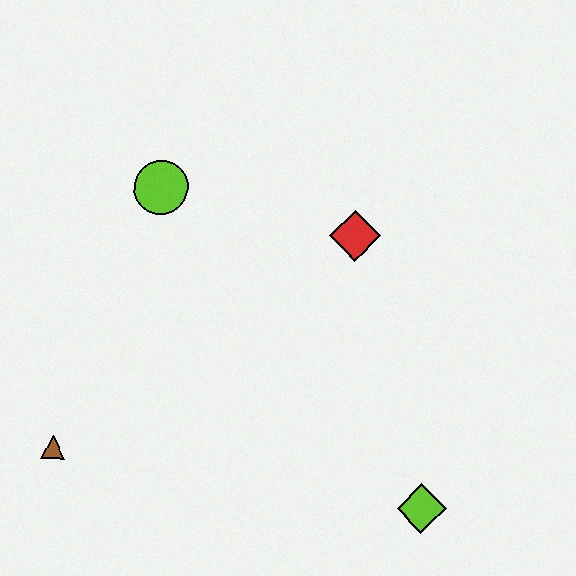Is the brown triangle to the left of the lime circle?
Yes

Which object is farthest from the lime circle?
The lime diamond is farthest from the lime circle.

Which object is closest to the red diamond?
The lime circle is closest to the red diamond.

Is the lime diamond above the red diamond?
No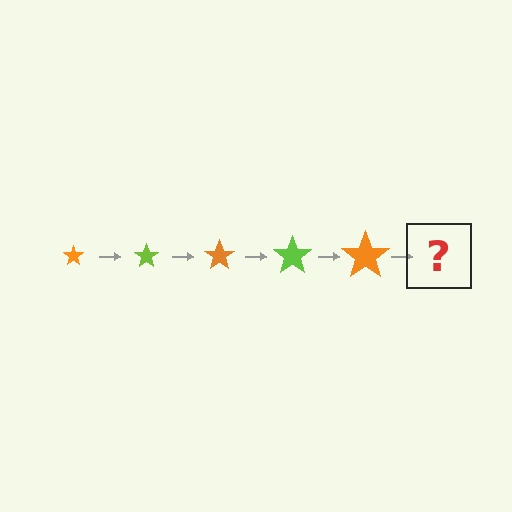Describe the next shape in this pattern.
It should be a lime star, larger than the previous one.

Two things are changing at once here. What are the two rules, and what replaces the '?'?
The two rules are that the star grows larger each step and the color cycles through orange and lime. The '?' should be a lime star, larger than the previous one.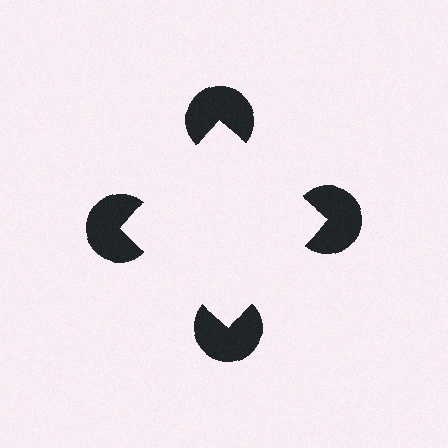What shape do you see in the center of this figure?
An illusory square — its edges are inferred from the aligned wedge cuts in the pac-man discs, not physically drawn.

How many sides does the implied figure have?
4 sides.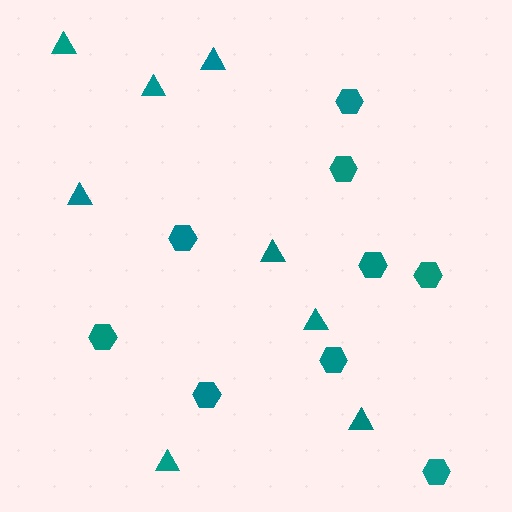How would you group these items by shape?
There are 2 groups: one group of hexagons (9) and one group of triangles (8).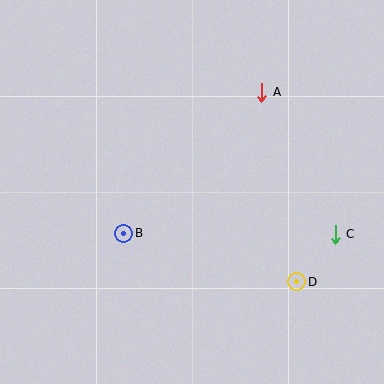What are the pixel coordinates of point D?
Point D is at (297, 282).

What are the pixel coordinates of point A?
Point A is at (262, 92).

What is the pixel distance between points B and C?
The distance between B and C is 211 pixels.